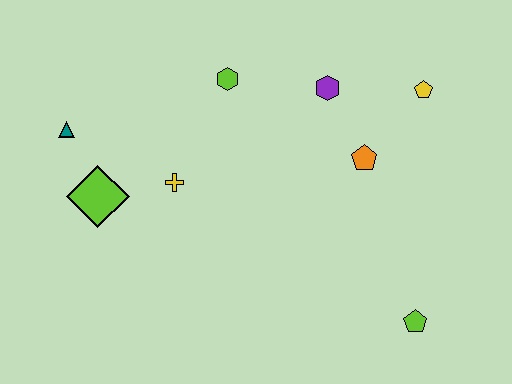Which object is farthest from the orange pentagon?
The teal triangle is farthest from the orange pentagon.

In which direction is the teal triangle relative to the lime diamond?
The teal triangle is above the lime diamond.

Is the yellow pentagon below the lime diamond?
No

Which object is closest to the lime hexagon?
The purple hexagon is closest to the lime hexagon.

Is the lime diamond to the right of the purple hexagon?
No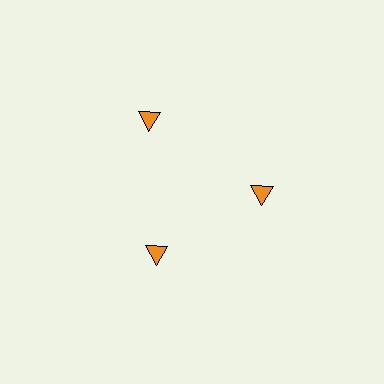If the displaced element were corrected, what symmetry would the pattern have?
It would have 3-fold rotational symmetry — the pattern would map onto itself every 120 degrees.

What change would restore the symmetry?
The symmetry would be restored by moving it inward, back onto the ring so that all 3 triangles sit at equal angles and equal distance from the center.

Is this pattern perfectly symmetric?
No. The 3 orange triangles are arranged in a ring, but one element near the 11 o'clock position is pushed outward from the center, breaking the 3-fold rotational symmetry.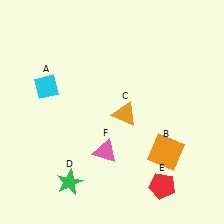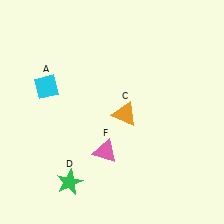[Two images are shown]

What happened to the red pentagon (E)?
The red pentagon (E) was removed in Image 2. It was in the bottom-right area of Image 1.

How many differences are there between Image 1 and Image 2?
There are 2 differences between the two images.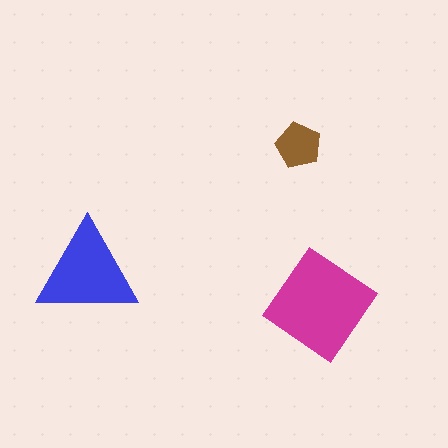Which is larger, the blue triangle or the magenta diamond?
The magenta diamond.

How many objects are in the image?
There are 3 objects in the image.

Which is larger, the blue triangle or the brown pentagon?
The blue triangle.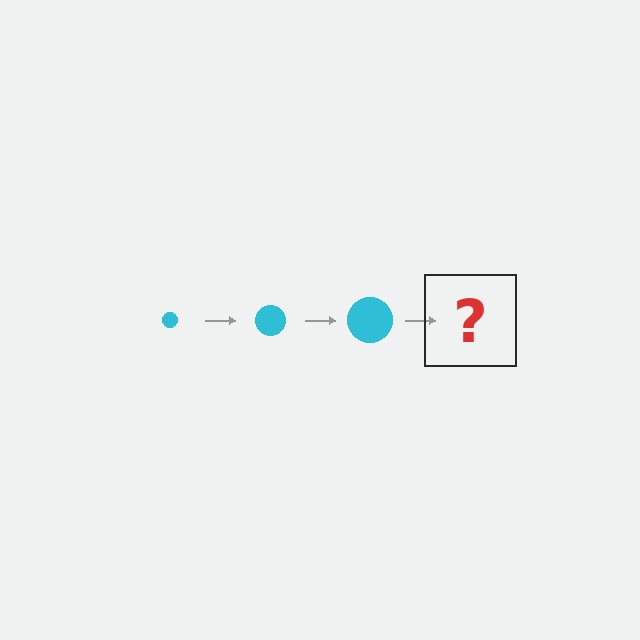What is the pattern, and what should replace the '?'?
The pattern is that the circle gets progressively larger each step. The '?' should be a cyan circle, larger than the previous one.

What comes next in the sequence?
The next element should be a cyan circle, larger than the previous one.